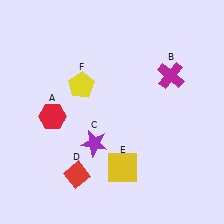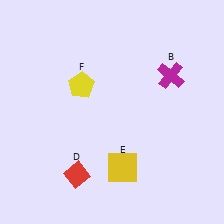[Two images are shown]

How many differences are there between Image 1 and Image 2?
There are 2 differences between the two images.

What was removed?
The purple star (C), the red hexagon (A) were removed in Image 2.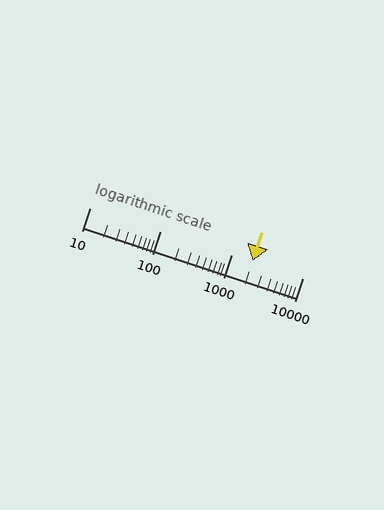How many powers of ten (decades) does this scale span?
The scale spans 3 decades, from 10 to 10000.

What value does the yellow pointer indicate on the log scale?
The pointer indicates approximately 2000.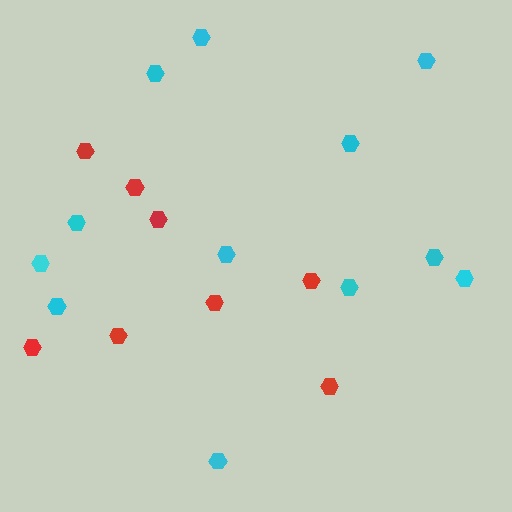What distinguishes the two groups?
There are 2 groups: one group of cyan hexagons (12) and one group of red hexagons (8).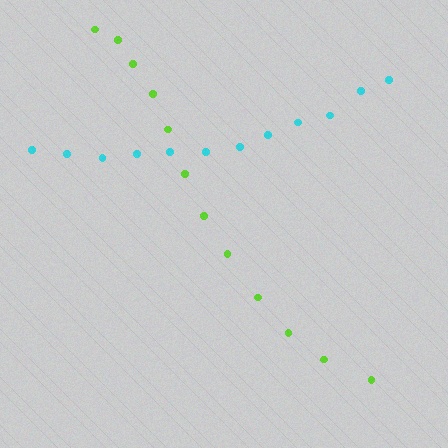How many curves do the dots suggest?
There are 2 distinct paths.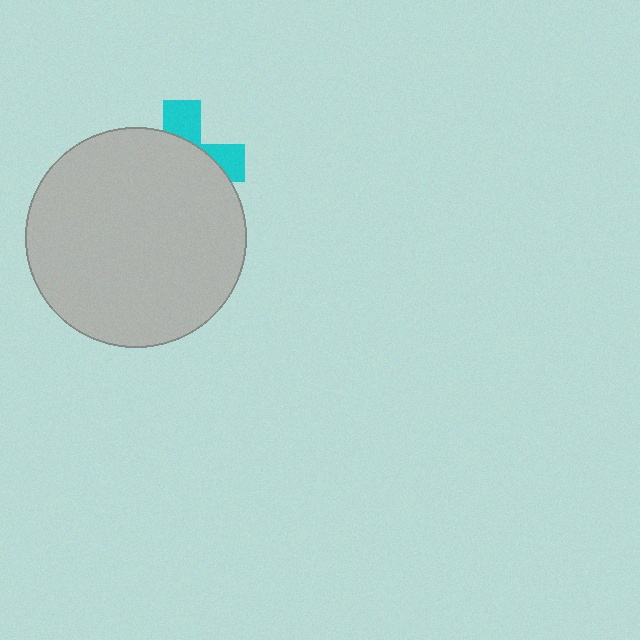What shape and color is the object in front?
The object in front is a light gray circle.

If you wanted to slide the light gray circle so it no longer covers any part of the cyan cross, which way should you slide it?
Slide it down — that is the most direct way to separate the two shapes.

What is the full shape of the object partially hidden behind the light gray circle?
The partially hidden object is a cyan cross.